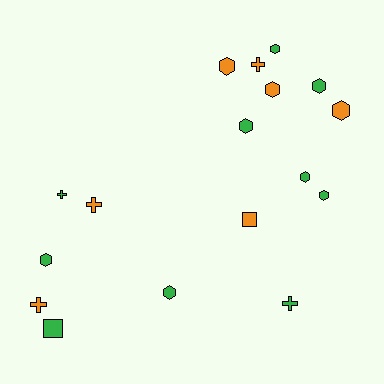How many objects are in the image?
There are 17 objects.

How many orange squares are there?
There is 1 orange square.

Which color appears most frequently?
Green, with 10 objects.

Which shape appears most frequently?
Hexagon, with 10 objects.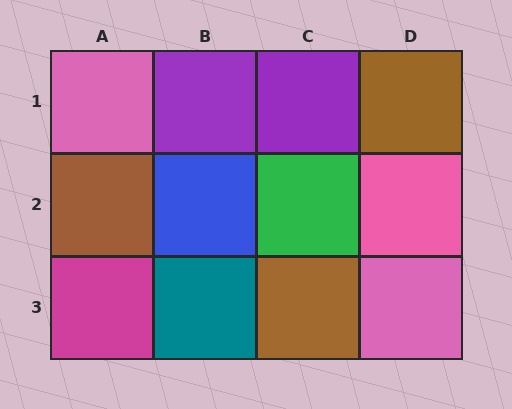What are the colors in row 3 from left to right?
Magenta, teal, brown, pink.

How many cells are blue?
1 cell is blue.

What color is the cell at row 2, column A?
Brown.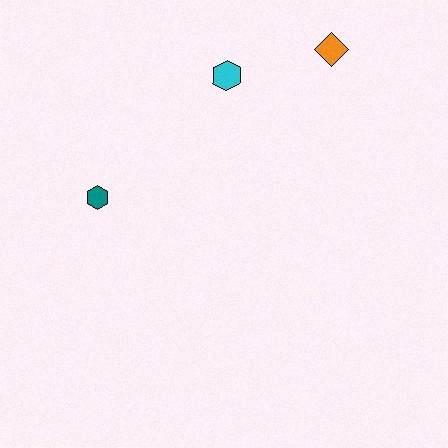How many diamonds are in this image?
There is 1 diamond.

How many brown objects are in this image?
There are no brown objects.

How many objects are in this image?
There are 3 objects.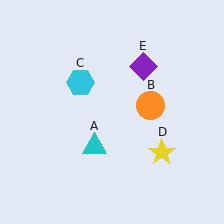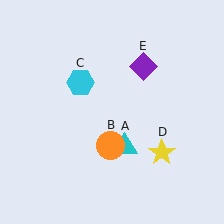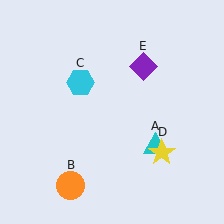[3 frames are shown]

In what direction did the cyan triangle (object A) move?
The cyan triangle (object A) moved right.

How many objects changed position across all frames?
2 objects changed position: cyan triangle (object A), orange circle (object B).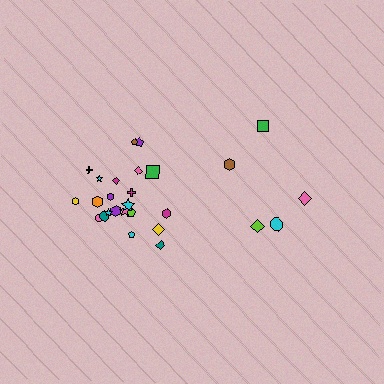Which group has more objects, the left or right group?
The left group.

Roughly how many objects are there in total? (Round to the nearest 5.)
Roughly 25 objects in total.